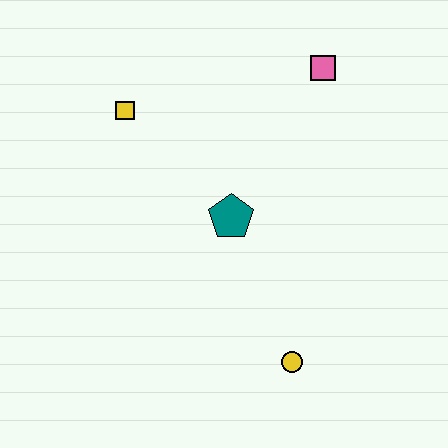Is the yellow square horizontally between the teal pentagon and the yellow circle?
No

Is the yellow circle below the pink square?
Yes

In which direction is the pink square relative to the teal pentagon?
The pink square is above the teal pentagon.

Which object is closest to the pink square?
The teal pentagon is closest to the pink square.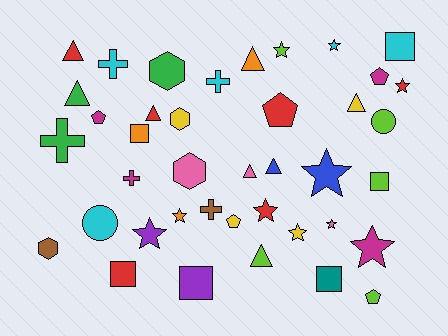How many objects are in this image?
There are 40 objects.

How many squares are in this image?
There are 6 squares.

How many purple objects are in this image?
There are 2 purple objects.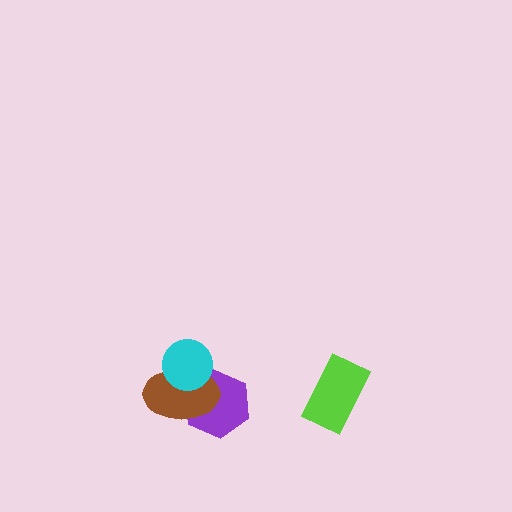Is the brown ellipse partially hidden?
Yes, it is partially covered by another shape.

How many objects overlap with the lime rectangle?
0 objects overlap with the lime rectangle.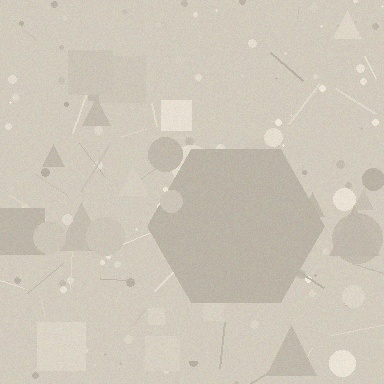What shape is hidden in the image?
A hexagon is hidden in the image.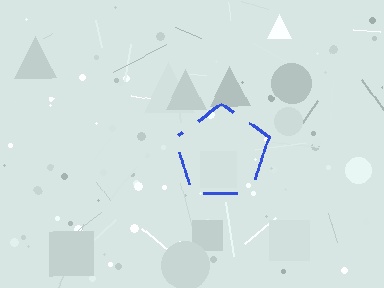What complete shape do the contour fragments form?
The contour fragments form a pentagon.